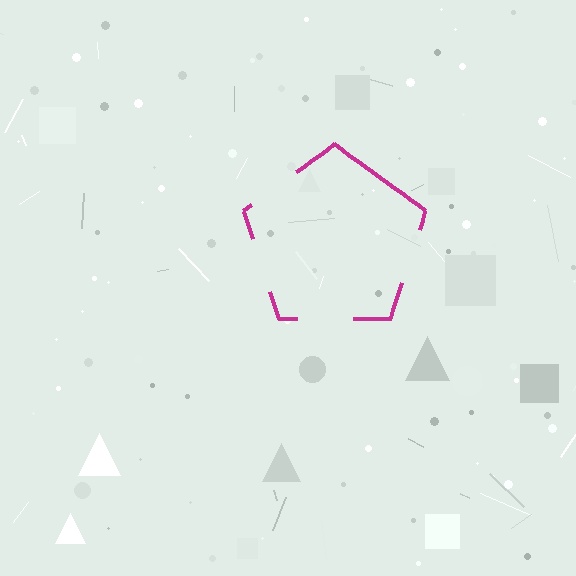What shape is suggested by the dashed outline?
The dashed outline suggests a pentagon.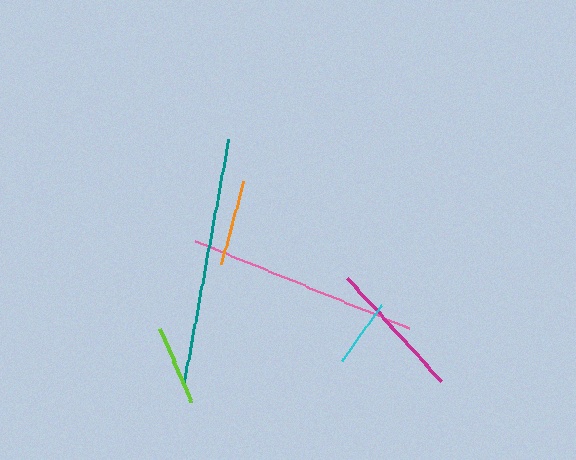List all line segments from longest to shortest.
From longest to shortest: teal, pink, magenta, orange, lime, cyan.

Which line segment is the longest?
The teal line is the longest at approximately 247 pixels.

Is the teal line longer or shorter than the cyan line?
The teal line is longer than the cyan line.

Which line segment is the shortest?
The cyan line is the shortest at approximately 69 pixels.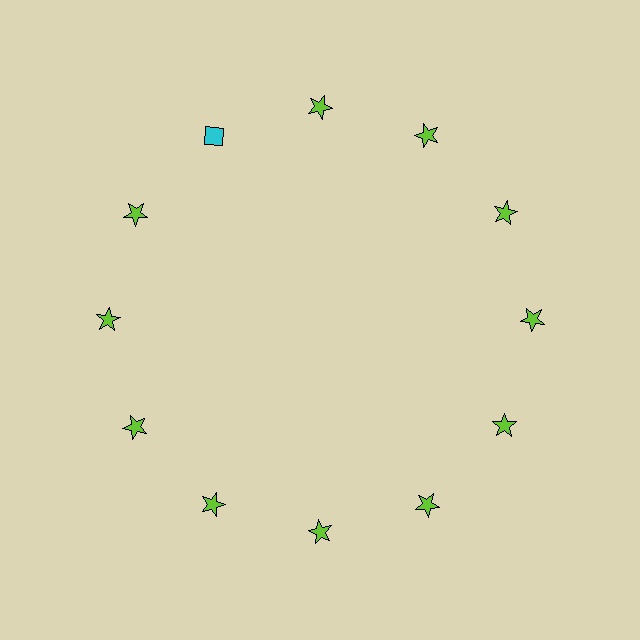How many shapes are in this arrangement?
There are 12 shapes arranged in a ring pattern.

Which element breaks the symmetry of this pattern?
The cyan diamond at roughly the 11 o'clock position breaks the symmetry. All other shapes are lime stars.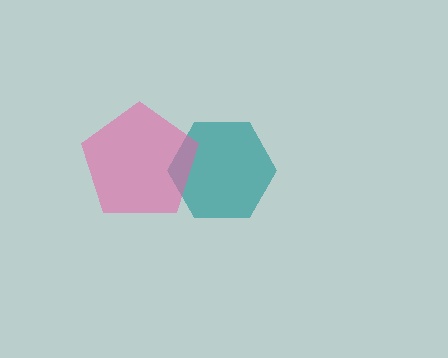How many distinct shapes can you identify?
There are 2 distinct shapes: a teal hexagon, a pink pentagon.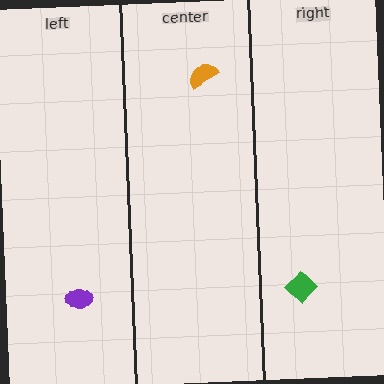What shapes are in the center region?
The orange semicircle.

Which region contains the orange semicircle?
The center region.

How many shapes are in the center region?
1.